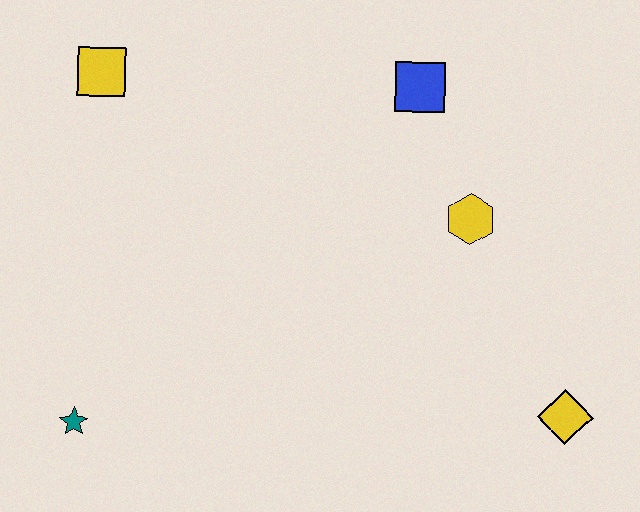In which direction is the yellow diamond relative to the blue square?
The yellow diamond is below the blue square.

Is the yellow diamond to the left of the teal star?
No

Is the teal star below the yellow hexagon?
Yes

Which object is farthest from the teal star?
The yellow diamond is farthest from the teal star.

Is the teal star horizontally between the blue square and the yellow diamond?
No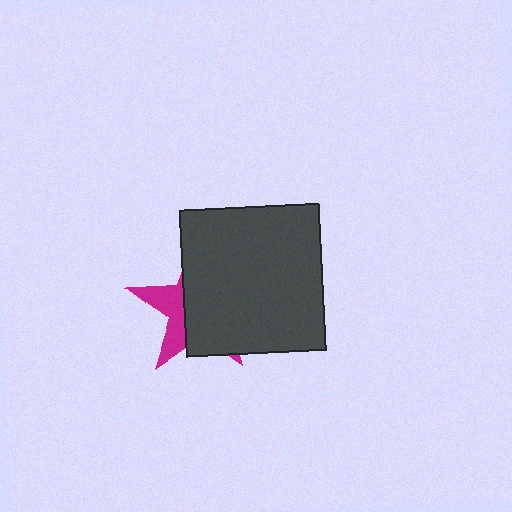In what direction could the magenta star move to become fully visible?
The magenta star could move left. That would shift it out from behind the dark gray rectangle entirely.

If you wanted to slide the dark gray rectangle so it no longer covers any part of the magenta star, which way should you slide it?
Slide it right — that is the most direct way to separate the two shapes.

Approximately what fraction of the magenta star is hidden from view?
Roughly 67% of the magenta star is hidden behind the dark gray rectangle.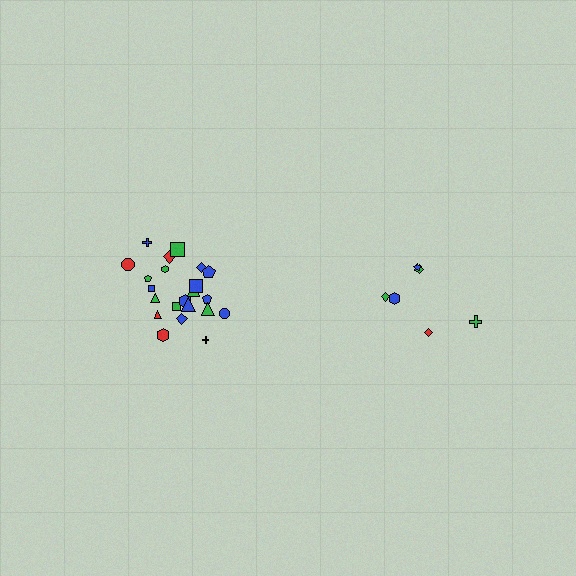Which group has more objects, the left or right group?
The left group.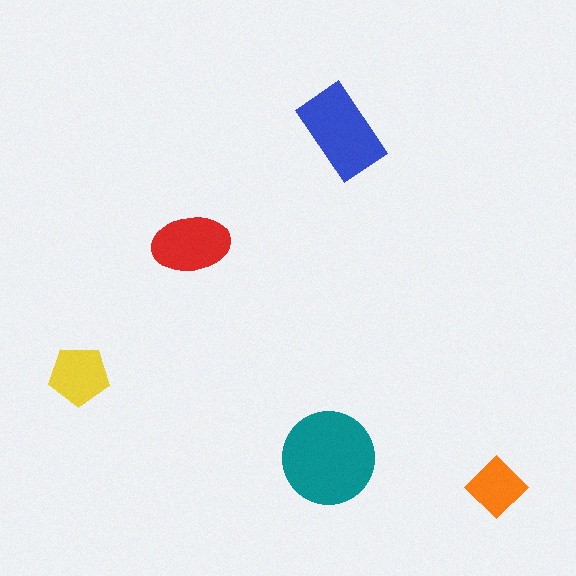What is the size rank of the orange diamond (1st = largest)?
5th.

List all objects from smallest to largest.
The orange diamond, the yellow pentagon, the red ellipse, the blue rectangle, the teal circle.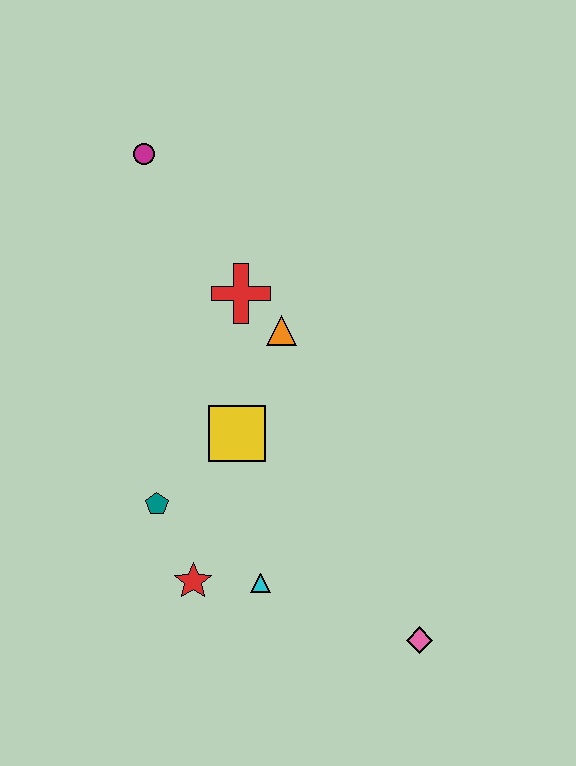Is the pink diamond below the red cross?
Yes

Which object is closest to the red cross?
The orange triangle is closest to the red cross.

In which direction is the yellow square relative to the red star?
The yellow square is above the red star.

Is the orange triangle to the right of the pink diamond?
No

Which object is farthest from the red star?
The magenta circle is farthest from the red star.